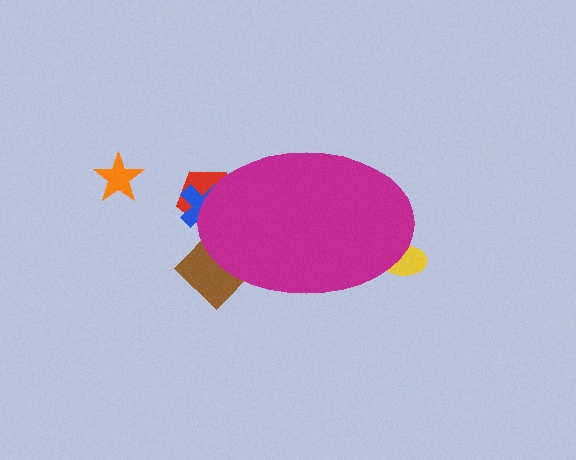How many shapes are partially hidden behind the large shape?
4 shapes are partially hidden.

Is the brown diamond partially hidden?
Yes, the brown diamond is partially hidden behind the magenta ellipse.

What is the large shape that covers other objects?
A magenta ellipse.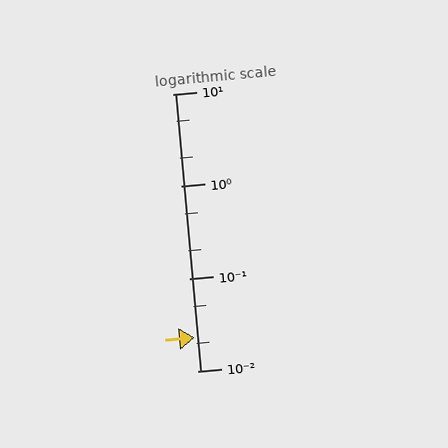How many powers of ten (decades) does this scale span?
The scale spans 3 decades, from 0.01 to 10.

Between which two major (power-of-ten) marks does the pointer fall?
The pointer is between 0.01 and 0.1.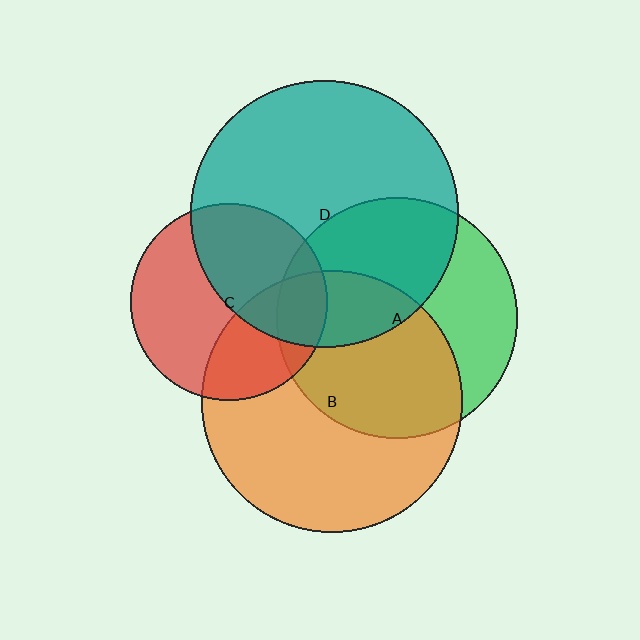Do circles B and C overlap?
Yes.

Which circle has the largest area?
Circle D (teal).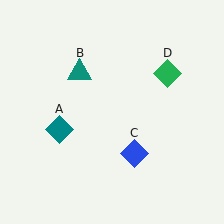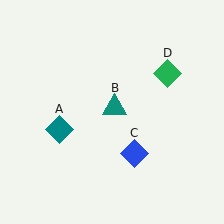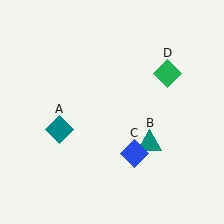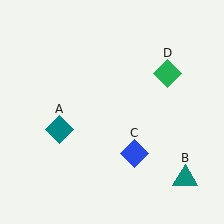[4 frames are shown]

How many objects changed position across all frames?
1 object changed position: teal triangle (object B).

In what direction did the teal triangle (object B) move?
The teal triangle (object B) moved down and to the right.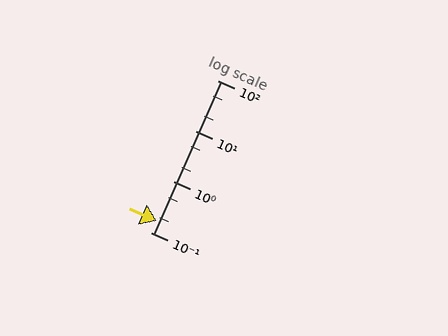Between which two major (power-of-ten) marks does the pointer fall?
The pointer is between 0.1 and 1.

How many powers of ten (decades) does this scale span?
The scale spans 3 decades, from 0.1 to 100.